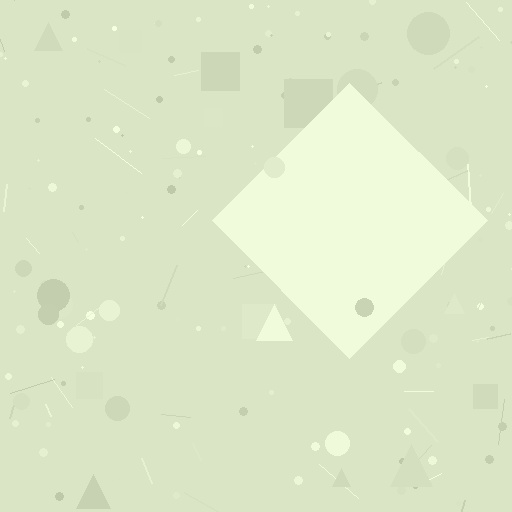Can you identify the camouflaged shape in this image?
The camouflaged shape is a diamond.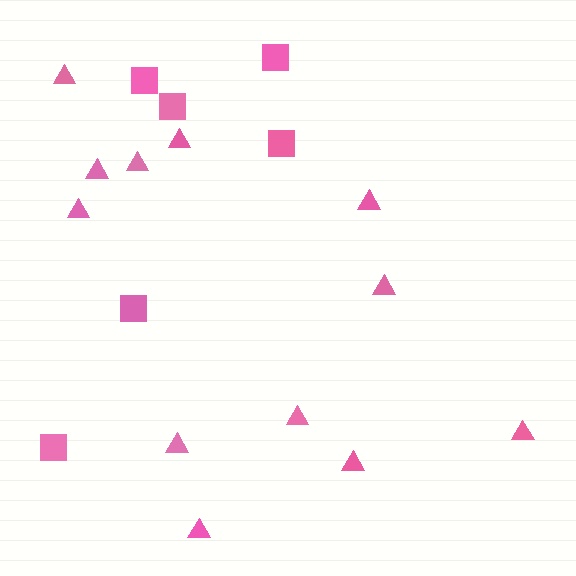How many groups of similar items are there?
There are 2 groups: one group of squares (6) and one group of triangles (12).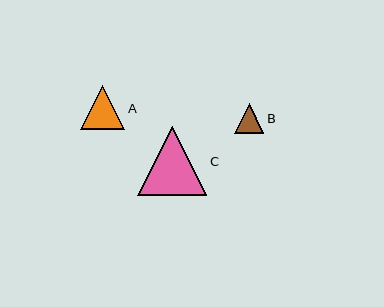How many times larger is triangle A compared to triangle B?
Triangle A is approximately 1.5 times the size of triangle B.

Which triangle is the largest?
Triangle C is the largest with a size of approximately 69 pixels.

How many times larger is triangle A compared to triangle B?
Triangle A is approximately 1.5 times the size of triangle B.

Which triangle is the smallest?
Triangle B is the smallest with a size of approximately 29 pixels.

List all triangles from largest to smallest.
From largest to smallest: C, A, B.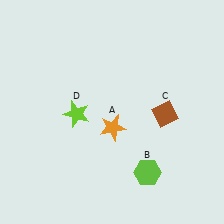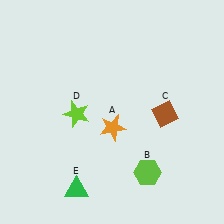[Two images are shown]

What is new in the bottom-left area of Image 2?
A green triangle (E) was added in the bottom-left area of Image 2.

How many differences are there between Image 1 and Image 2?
There is 1 difference between the two images.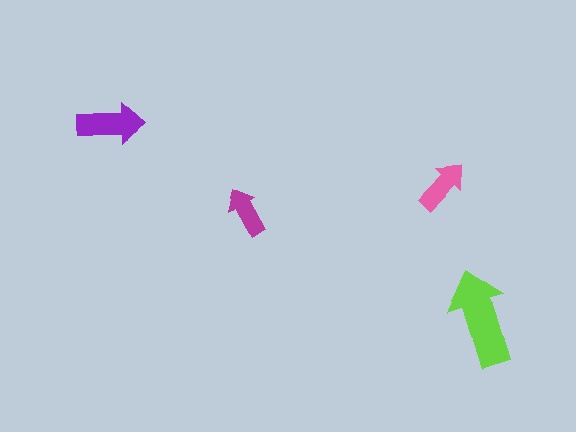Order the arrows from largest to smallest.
the lime one, the purple one, the pink one, the magenta one.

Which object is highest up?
The purple arrow is topmost.